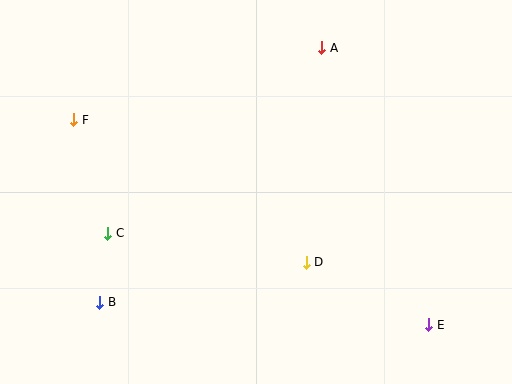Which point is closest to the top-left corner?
Point F is closest to the top-left corner.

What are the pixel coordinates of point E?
Point E is at (429, 325).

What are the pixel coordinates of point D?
Point D is at (306, 262).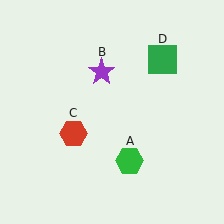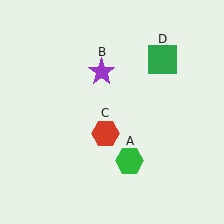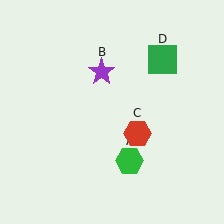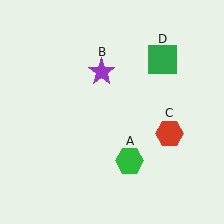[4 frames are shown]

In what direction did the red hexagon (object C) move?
The red hexagon (object C) moved right.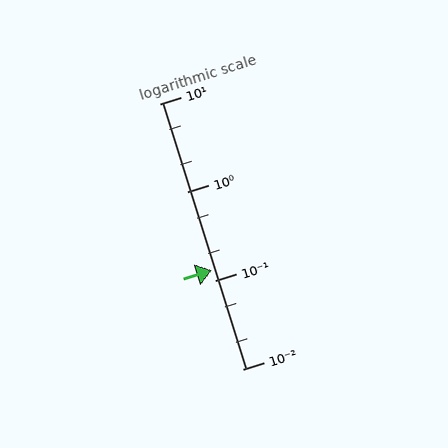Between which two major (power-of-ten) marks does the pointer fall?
The pointer is between 0.1 and 1.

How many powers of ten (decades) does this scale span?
The scale spans 3 decades, from 0.01 to 10.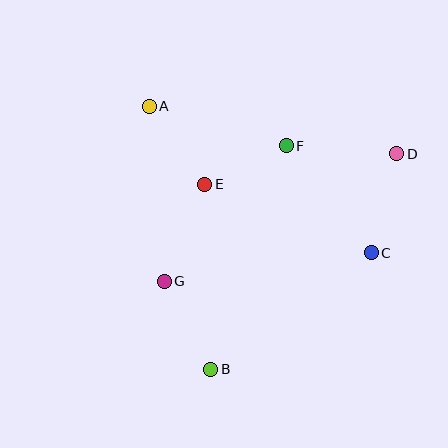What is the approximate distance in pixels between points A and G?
The distance between A and G is approximately 175 pixels.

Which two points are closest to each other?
Points E and F are closest to each other.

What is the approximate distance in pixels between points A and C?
The distance between A and C is approximately 265 pixels.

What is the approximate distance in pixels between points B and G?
The distance between B and G is approximately 100 pixels.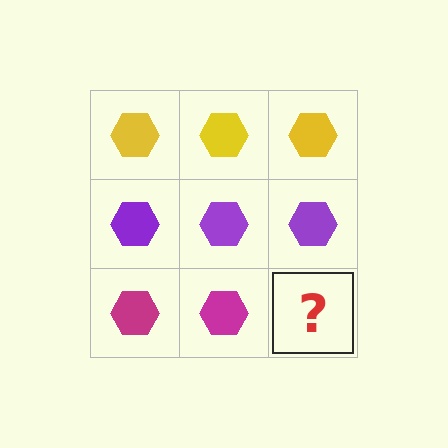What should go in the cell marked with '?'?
The missing cell should contain a magenta hexagon.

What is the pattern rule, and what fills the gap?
The rule is that each row has a consistent color. The gap should be filled with a magenta hexagon.